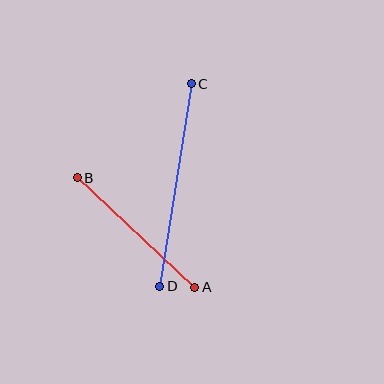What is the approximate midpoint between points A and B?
The midpoint is at approximately (136, 233) pixels.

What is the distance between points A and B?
The distance is approximately 161 pixels.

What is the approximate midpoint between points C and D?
The midpoint is at approximately (175, 185) pixels.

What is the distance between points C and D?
The distance is approximately 205 pixels.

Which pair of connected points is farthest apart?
Points C and D are farthest apart.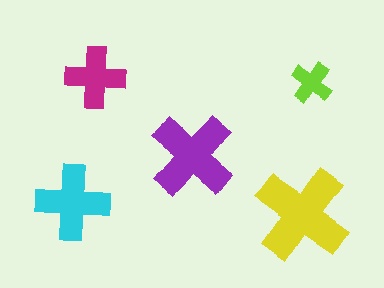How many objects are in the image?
There are 5 objects in the image.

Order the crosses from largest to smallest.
the yellow one, the purple one, the cyan one, the magenta one, the lime one.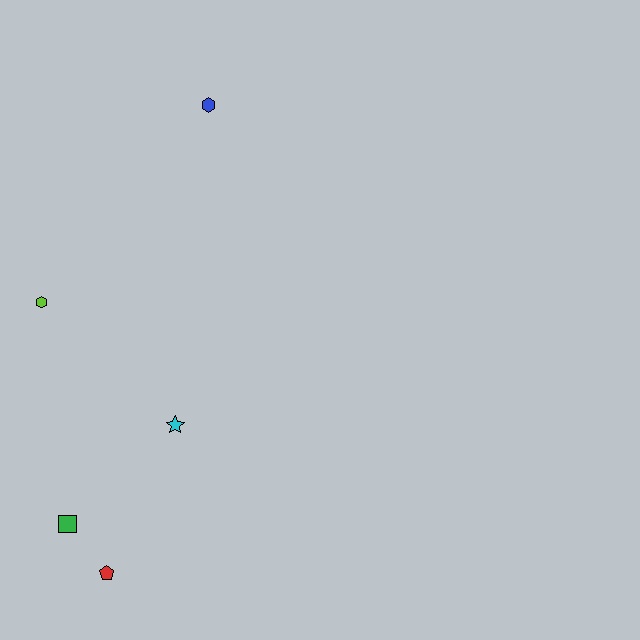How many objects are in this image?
There are 5 objects.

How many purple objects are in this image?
There are no purple objects.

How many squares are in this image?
There is 1 square.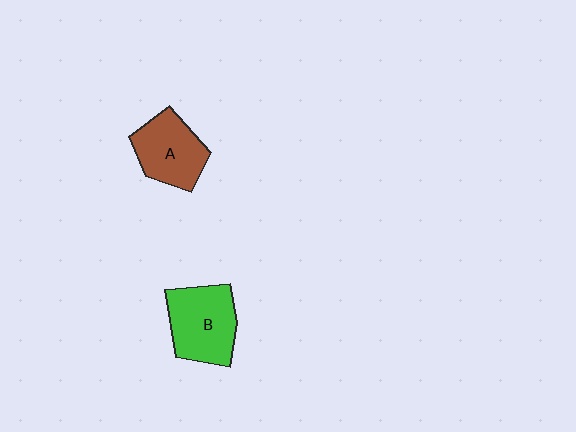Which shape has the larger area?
Shape B (green).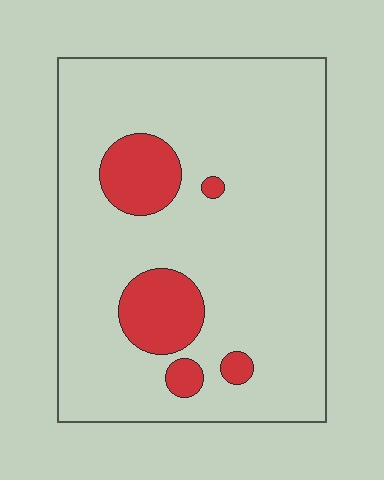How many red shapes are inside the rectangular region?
5.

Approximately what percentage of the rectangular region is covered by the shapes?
Approximately 15%.